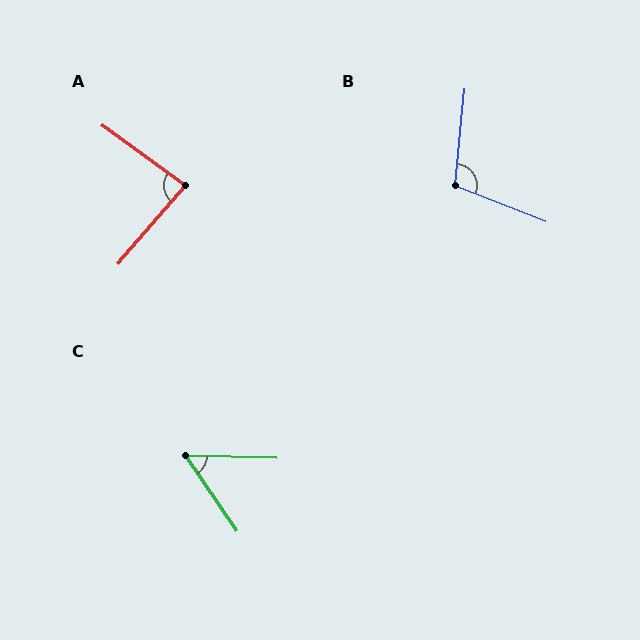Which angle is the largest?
B, at approximately 106 degrees.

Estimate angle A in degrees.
Approximately 86 degrees.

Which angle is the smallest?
C, at approximately 54 degrees.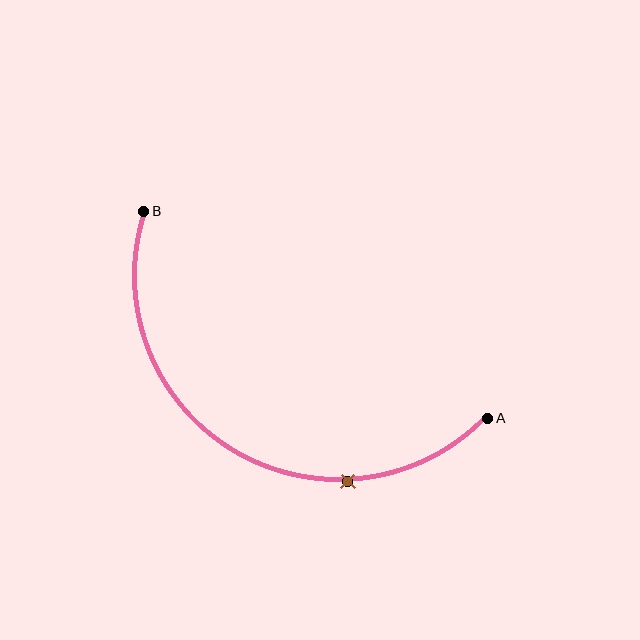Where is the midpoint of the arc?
The arc midpoint is the point on the curve farthest from the straight line joining A and B. It sits below that line.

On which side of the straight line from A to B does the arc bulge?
The arc bulges below the straight line connecting A and B.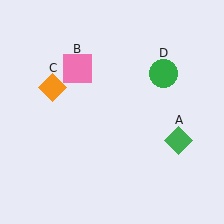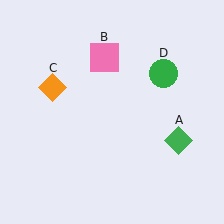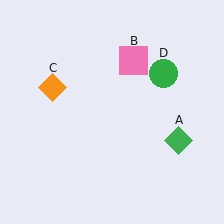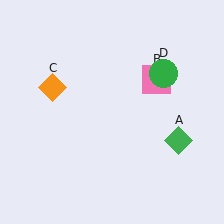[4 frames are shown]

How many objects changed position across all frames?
1 object changed position: pink square (object B).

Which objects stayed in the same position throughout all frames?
Green diamond (object A) and orange diamond (object C) and green circle (object D) remained stationary.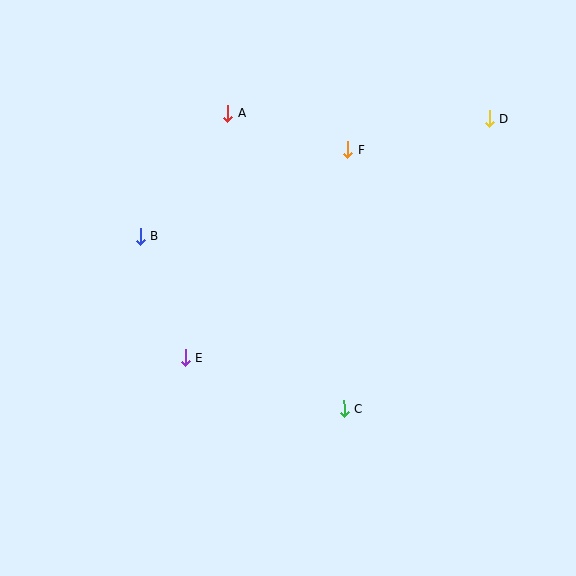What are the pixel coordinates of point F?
Point F is at (348, 149).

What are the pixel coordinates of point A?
Point A is at (228, 113).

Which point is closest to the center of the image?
Point E at (185, 358) is closest to the center.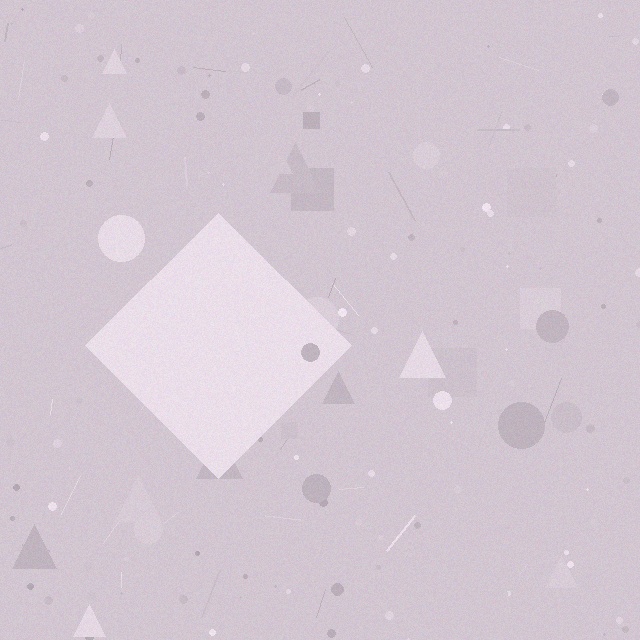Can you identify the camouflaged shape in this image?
The camouflaged shape is a diamond.